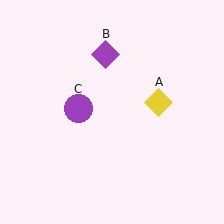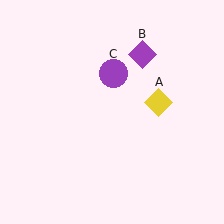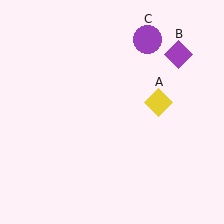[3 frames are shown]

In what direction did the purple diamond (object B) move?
The purple diamond (object B) moved right.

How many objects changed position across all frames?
2 objects changed position: purple diamond (object B), purple circle (object C).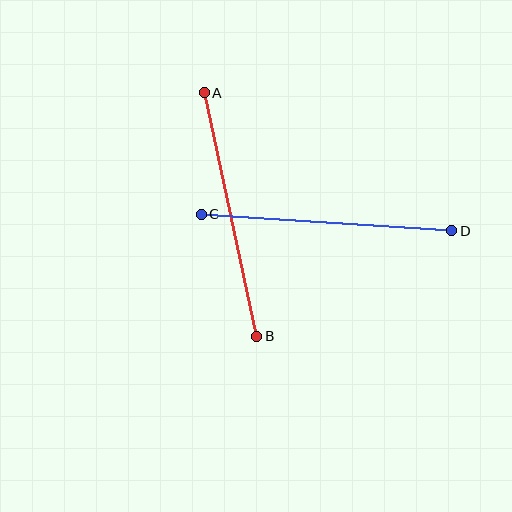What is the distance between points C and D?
The distance is approximately 251 pixels.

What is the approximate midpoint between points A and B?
The midpoint is at approximately (231, 215) pixels.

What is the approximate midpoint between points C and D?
The midpoint is at approximately (327, 222) pixels.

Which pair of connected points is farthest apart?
Points C and D are farthest apart.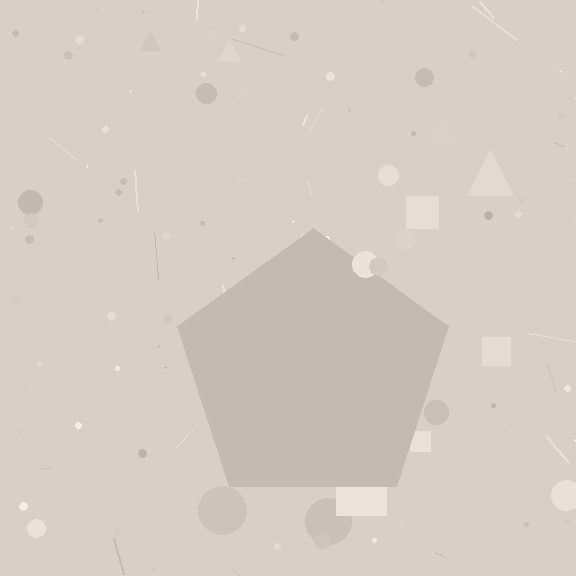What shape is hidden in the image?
A pentagon is hidden in the image.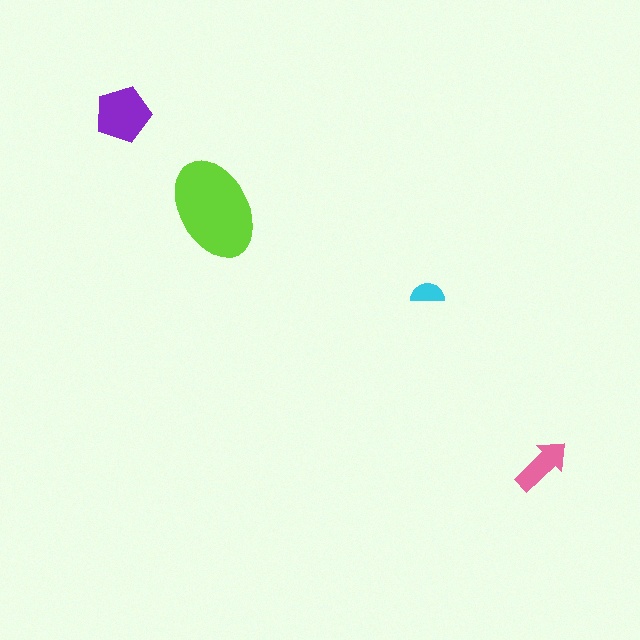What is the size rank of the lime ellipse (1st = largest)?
1st.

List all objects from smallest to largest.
The cyan semicircle, the pink arrow, the purple pentagon, the lime ellipse.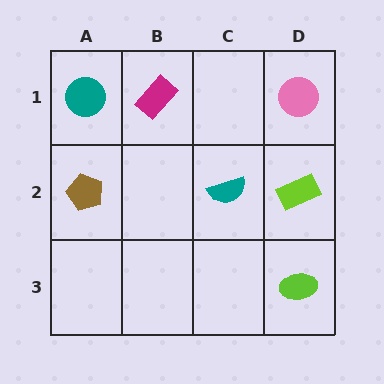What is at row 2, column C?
A teal semicircle.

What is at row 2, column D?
A lime rectangle.